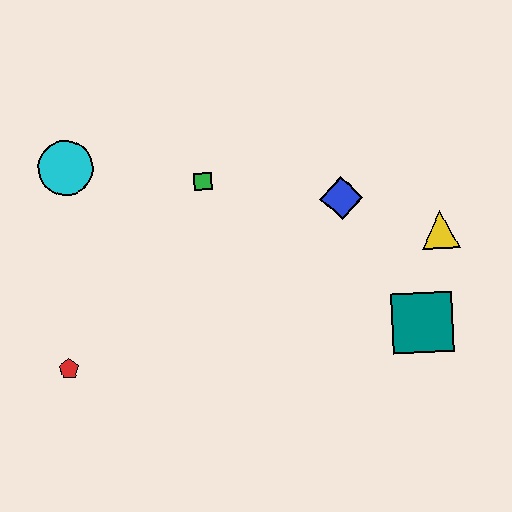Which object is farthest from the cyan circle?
The teal square is farthest from the cyan circle.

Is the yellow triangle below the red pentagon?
No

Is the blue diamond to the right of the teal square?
No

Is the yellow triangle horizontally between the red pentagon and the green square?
No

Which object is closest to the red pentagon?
The cyan circle is closest to the red pentagon.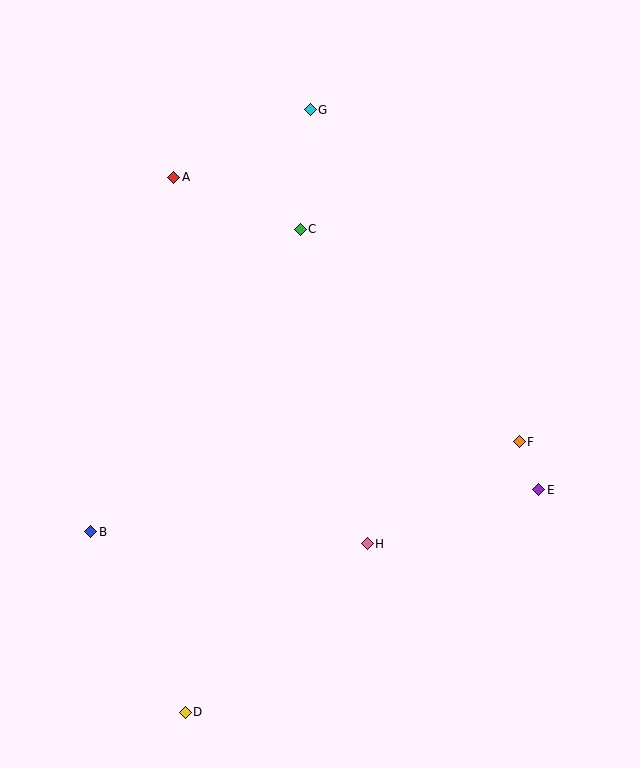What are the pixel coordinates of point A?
Point A is at (174, 177).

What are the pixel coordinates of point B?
Point B is at (91, 532).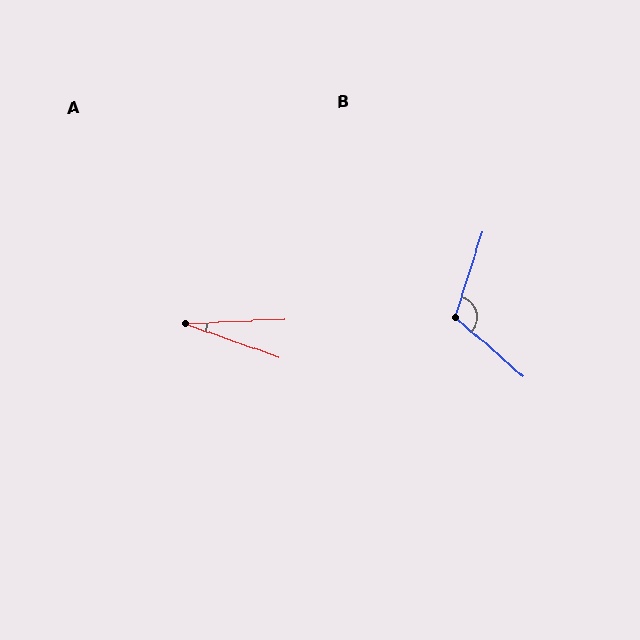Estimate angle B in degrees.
Approximately 113 degrees.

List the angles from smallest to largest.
A (22°), B (113°).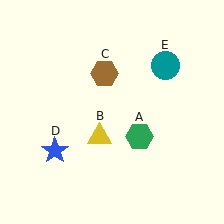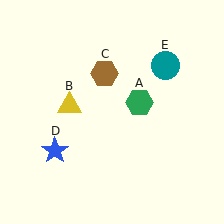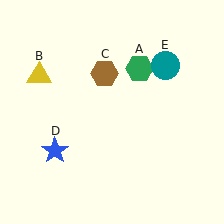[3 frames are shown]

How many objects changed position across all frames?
2 objects changed position: green hexagon (object A), yellow triangle (object B).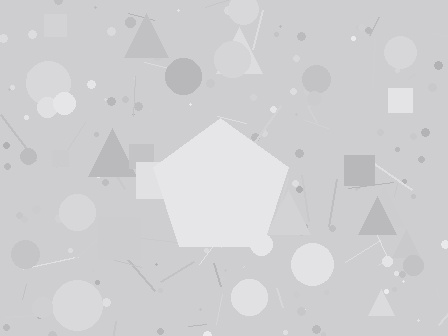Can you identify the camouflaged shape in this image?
The camouflaged shape is a pentagon.